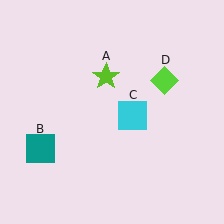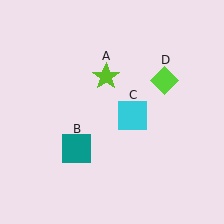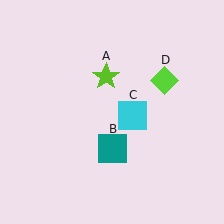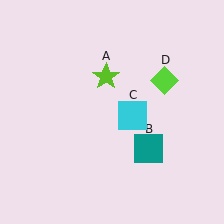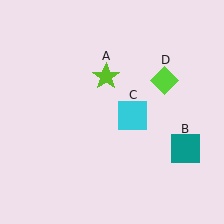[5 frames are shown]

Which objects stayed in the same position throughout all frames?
Lime star (object A) and cyan square (object C) and lime diamond (object D) remained stationary.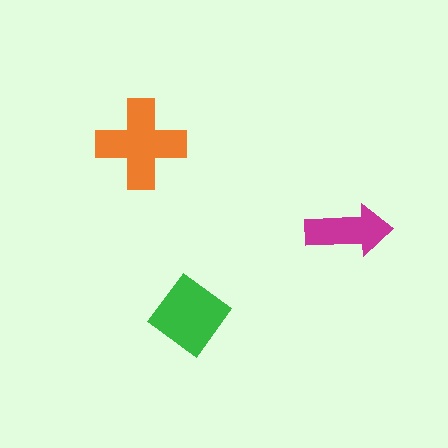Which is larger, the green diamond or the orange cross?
The orange cross.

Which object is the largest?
The orange cross.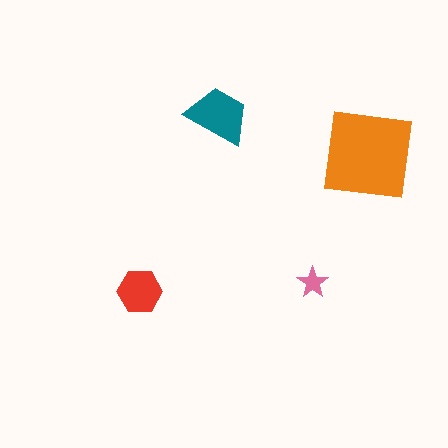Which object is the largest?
The orange square.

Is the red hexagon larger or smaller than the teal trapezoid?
Smaller.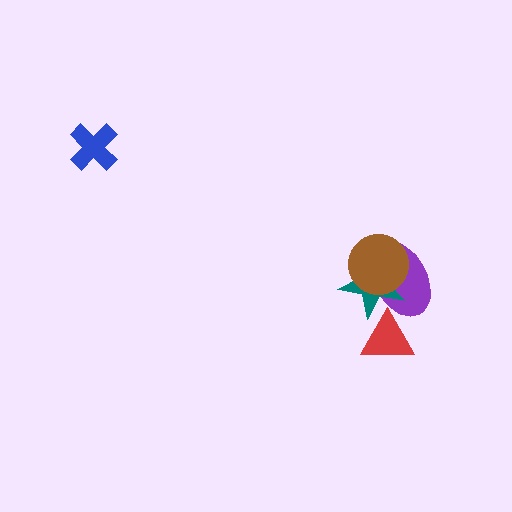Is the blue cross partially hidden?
No, no other shape covers it.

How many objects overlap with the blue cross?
0 objects overlap with the blue cross.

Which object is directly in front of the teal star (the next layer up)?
The brown circle is directly in front of the teal star.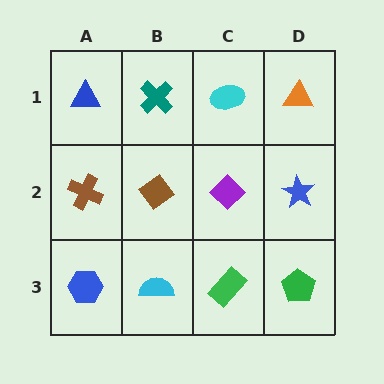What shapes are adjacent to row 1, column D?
A blue star (row 2, column D), a cyan ellipse (row 1, column C).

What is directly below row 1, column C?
A purple diamond.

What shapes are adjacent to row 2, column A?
A blue triangle (row 1, column A), a blue hexagon (row 3, column A), a brown diamond (row 2, column B).